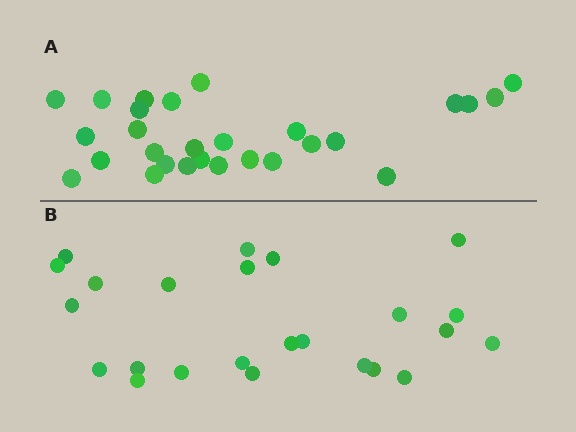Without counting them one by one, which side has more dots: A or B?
Region A (the top region) has more dots.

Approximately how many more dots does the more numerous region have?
Region A has about 4 more dots than region B.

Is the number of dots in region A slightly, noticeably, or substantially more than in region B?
Region A has only slightly more — the two regions are fairly close. The ratio is roughly 1.2 to 1.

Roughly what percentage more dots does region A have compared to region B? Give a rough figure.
About 15% more.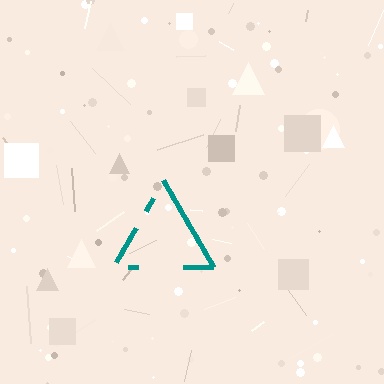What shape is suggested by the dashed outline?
The dashed outline suggests a triangle.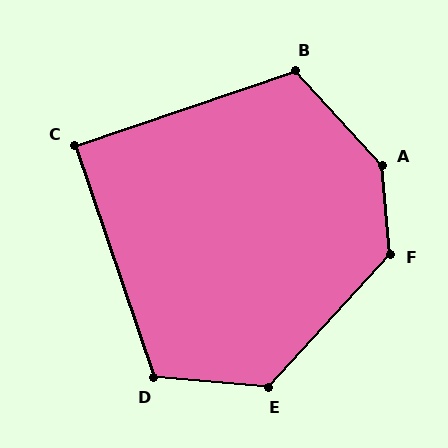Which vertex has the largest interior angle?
A, at approximately 142 degrees.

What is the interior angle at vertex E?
Approximately 128 degrees (obtuse).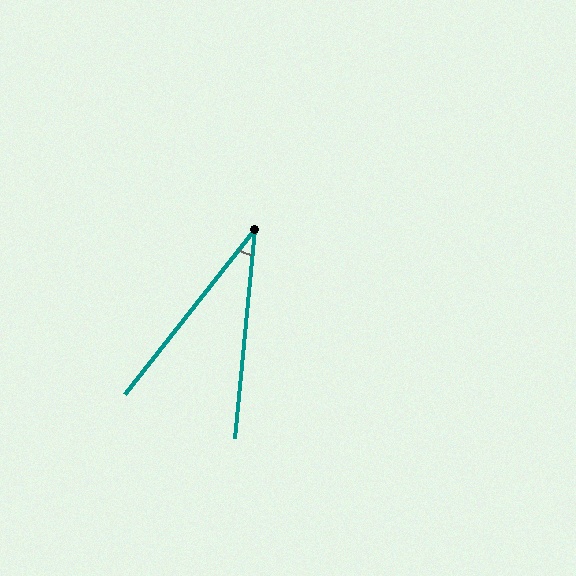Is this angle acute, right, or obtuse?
It is acute.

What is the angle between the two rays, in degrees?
Approximately 33 degrees.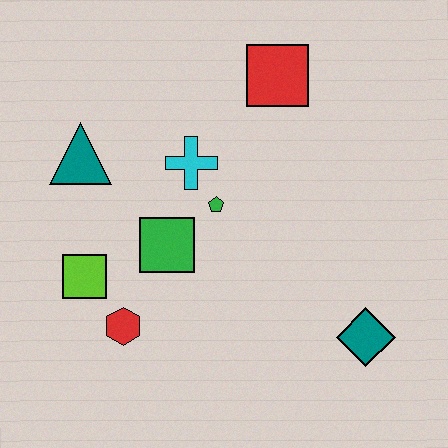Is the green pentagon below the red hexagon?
No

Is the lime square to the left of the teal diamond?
Yes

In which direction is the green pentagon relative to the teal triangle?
The green pentagon is to the right of the teal triangle.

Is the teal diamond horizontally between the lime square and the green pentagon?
No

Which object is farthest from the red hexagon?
The red square is farthest from the red hexagon.